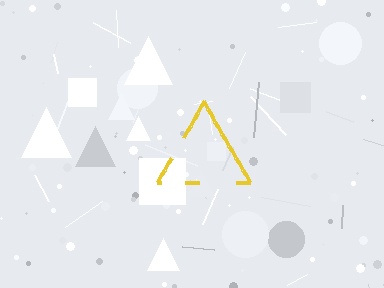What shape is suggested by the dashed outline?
The dashed outline suggests a triangle.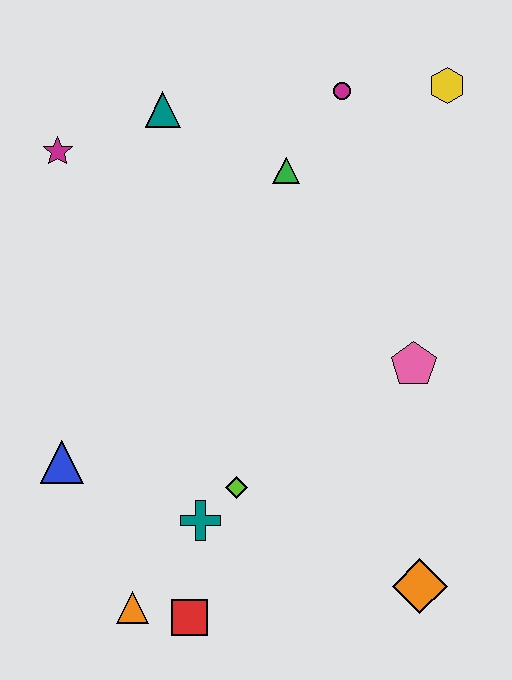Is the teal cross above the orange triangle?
Yes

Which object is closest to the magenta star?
The teal triangle is closest to the magenta star.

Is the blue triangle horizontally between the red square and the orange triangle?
No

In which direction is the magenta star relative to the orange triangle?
The magenta star is above the orange triangle.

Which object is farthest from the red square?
The yellow hexagon is farthest from the red square.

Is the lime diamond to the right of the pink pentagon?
No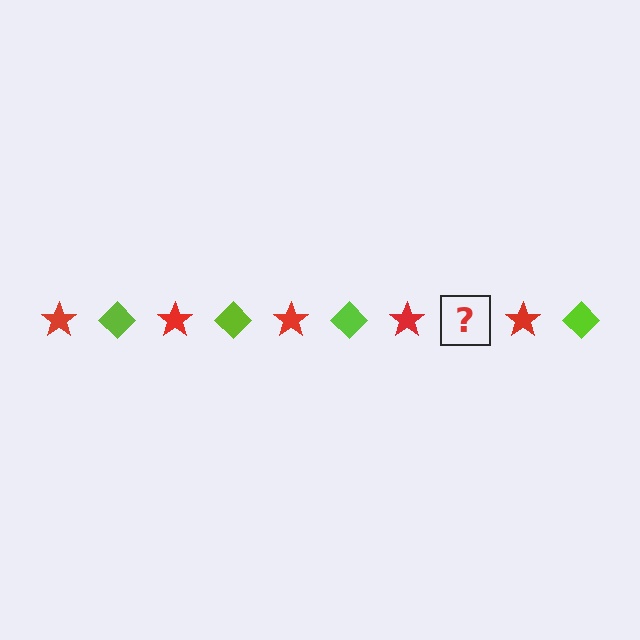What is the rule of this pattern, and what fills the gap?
The rule is that the pattern alternates between red star and lime diamond. The gap should be filled with a lime diamond.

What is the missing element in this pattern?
The missing element is a lime diamond.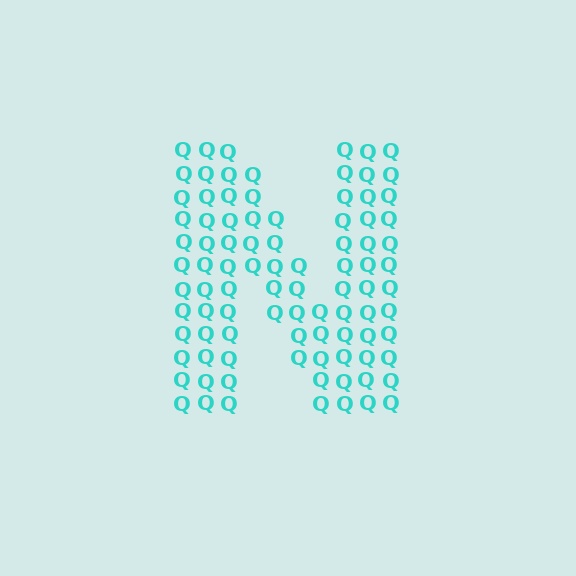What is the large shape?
The large shape is the letter N.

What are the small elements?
The small elements are letter Q's.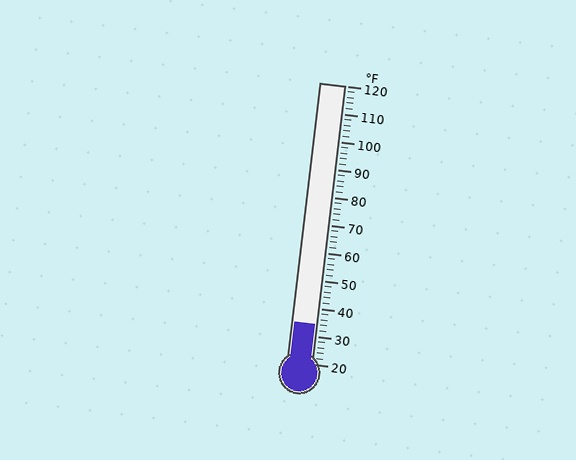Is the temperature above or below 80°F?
The temperature is below 80°F.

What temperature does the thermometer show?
The thermometer shows approximately 34°F.